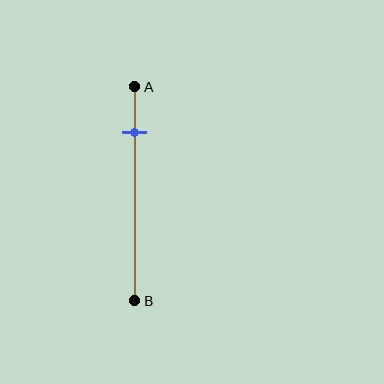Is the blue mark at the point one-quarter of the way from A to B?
No, the mark is at about 20% from A, not at the 25% one-quarter point.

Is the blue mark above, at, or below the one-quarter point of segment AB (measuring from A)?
The blue mark is above the one-quarter point of segment AB.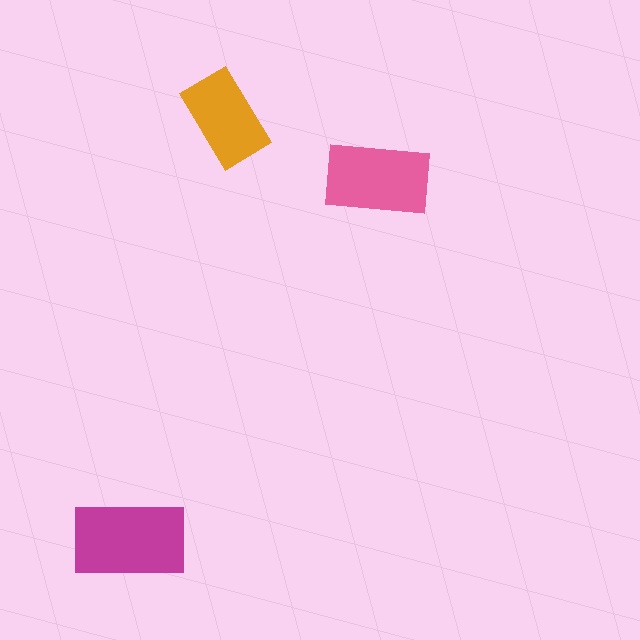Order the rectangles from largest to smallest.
the magenta one, the pink one, the orange one.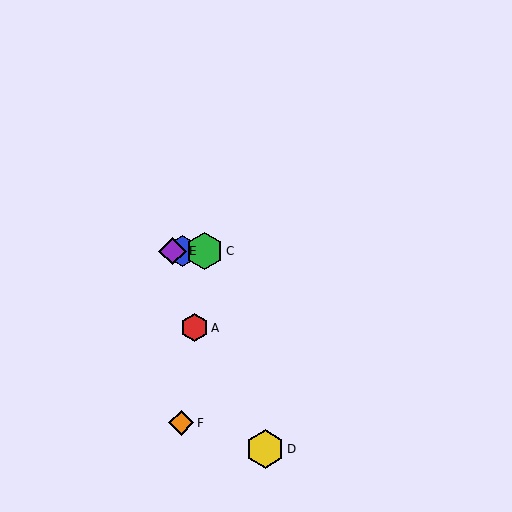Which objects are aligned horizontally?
Objects B, C, E are aligned horizontally.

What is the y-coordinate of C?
Object C is at y≈251.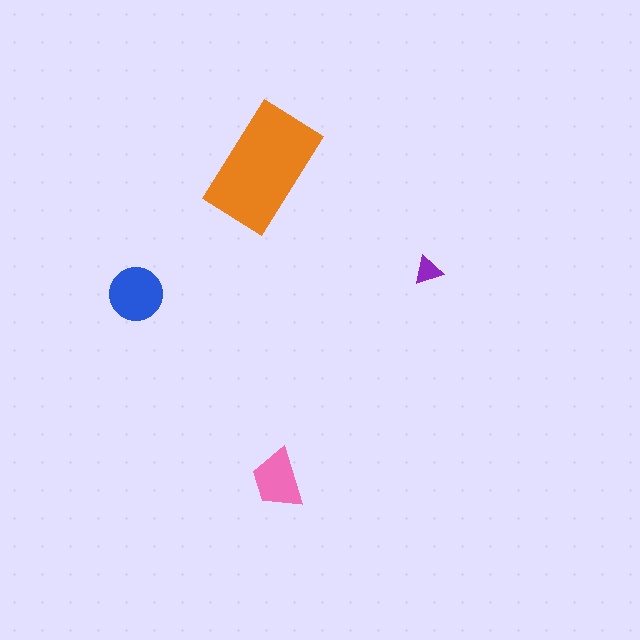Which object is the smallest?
The purple triangle.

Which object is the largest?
The orange rectangle.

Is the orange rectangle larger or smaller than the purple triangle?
Larger.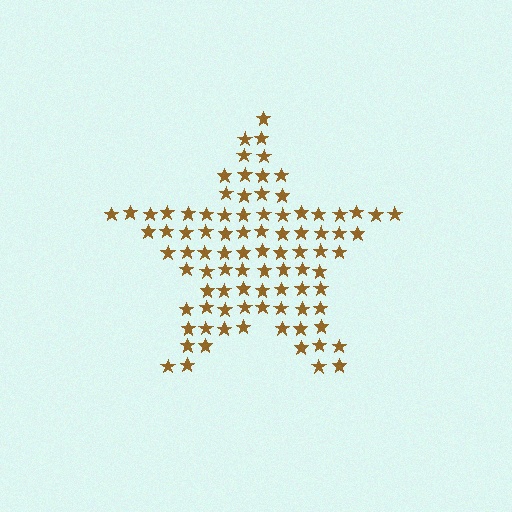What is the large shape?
The large shape is a star.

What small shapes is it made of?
It is made of small stars.